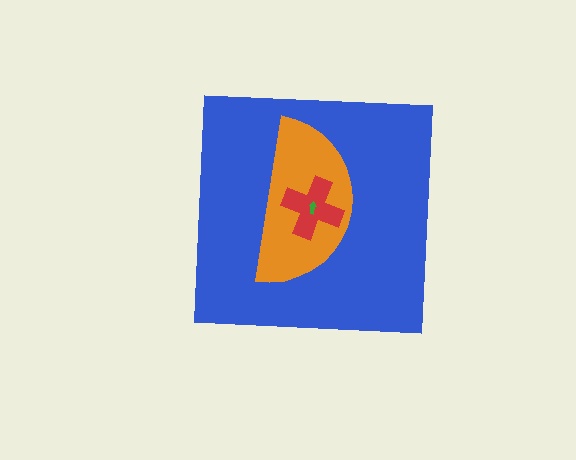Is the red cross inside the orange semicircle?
Yes.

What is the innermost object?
The green arrow.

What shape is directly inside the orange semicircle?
The red cross.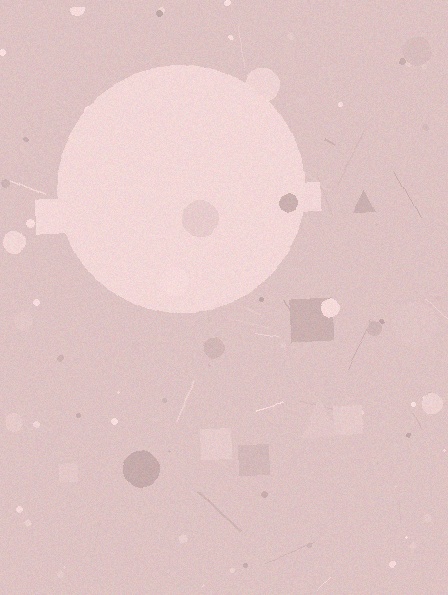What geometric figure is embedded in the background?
A circle is embedded in the background.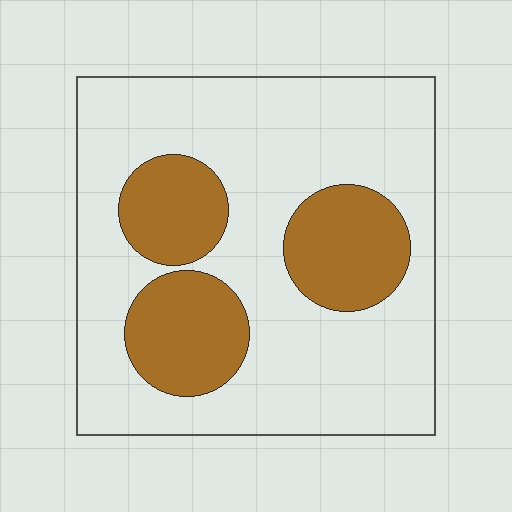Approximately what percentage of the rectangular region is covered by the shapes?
Approximately 25%.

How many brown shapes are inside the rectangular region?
3.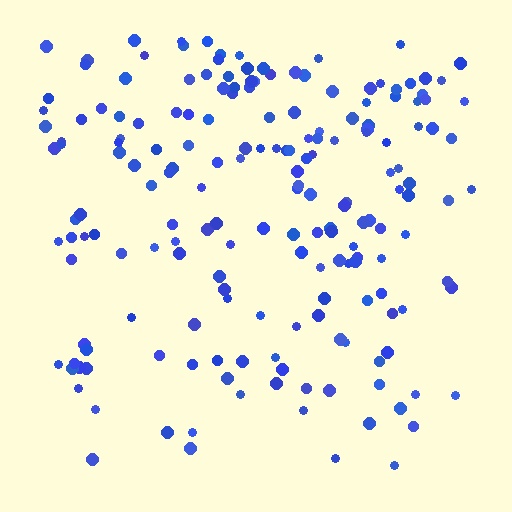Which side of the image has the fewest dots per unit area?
The bottom.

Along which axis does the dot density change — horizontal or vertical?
Vertical.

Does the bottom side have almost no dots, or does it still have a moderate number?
Still a moderate number, just noticeably fewer than the top.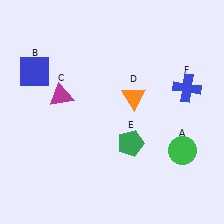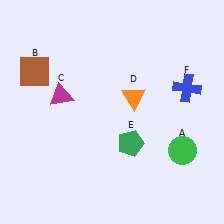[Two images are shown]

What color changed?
The square (B) changed from blue in Image 1 to brown in Image 2.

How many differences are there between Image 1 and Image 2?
There is 1 difference between the two images.